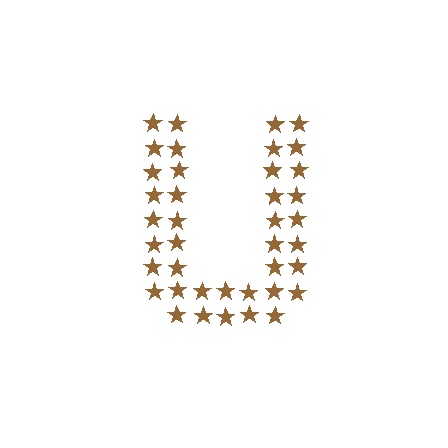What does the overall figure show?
The overall figure shows the letter U.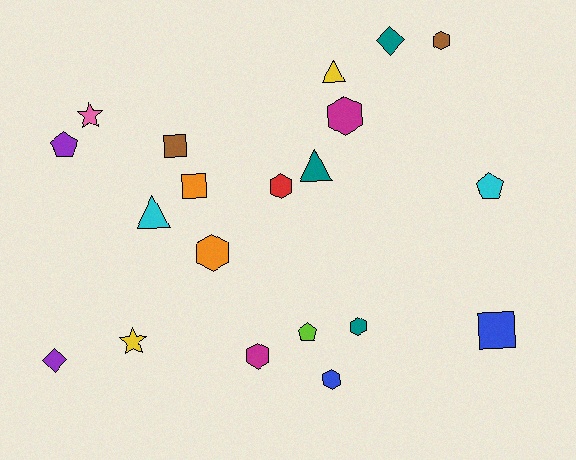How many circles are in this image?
There are no circles.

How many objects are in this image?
There are 20 objects.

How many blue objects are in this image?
There are 2 blue objects.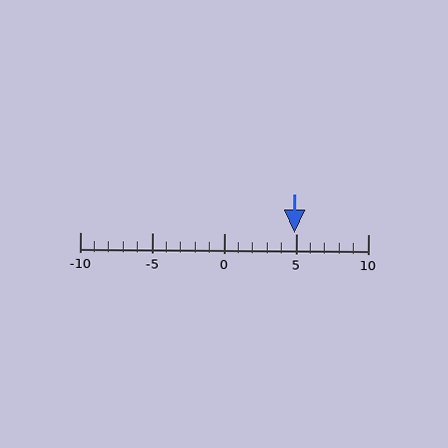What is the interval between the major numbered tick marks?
The major tick marks are spaced 5 units apart.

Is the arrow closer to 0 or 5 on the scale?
The arrow is closer to 5.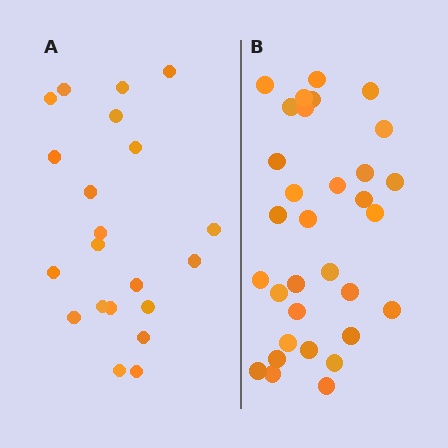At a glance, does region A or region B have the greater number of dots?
Region B (the right region) has more dots.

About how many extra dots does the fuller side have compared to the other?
Region B has roughly 12 or so more dots than region A.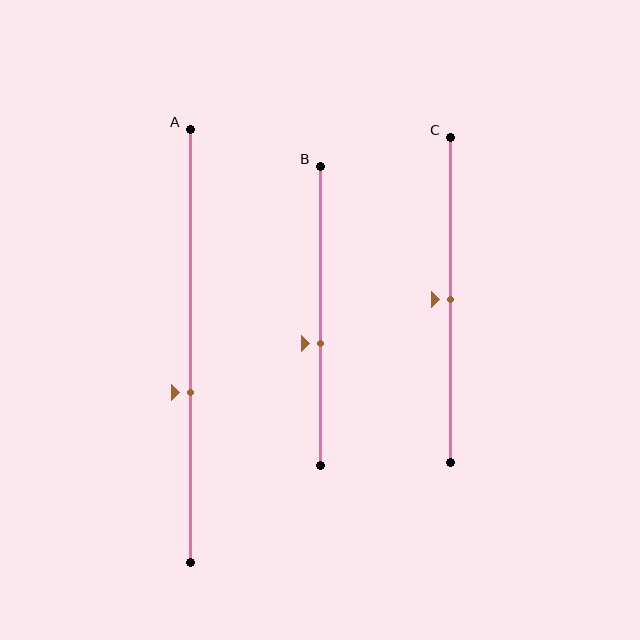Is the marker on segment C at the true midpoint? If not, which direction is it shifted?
Yes, the marker on segment C is at the true midpoint.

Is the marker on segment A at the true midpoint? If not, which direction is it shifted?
No, the marker on segment A is shifted downward by about 11% of the segment length.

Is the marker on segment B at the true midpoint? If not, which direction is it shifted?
No, the marker on segment B is shifted downward by about 9% of the segment length.